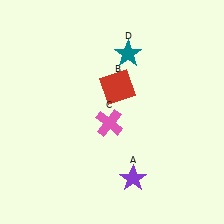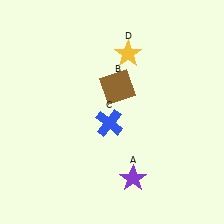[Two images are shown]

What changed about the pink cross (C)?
In Image 1, C is pink. In Image 2, it changed to blue.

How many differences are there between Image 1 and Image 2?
There are 3 differences between the two images.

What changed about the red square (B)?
In Image 1, B is red. In Image 2, it changed to brown.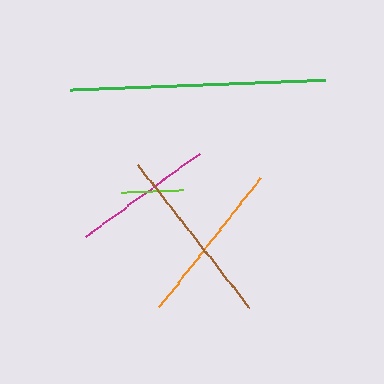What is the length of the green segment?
The green segment is approximately 255 pixels long.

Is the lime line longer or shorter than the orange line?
The orange line is longer than the lime line.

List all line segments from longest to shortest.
From longest to shortest: green, brown, orange, magenta, lime.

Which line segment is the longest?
The green line is the longest at approximately 255 pixels.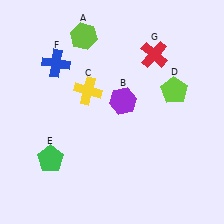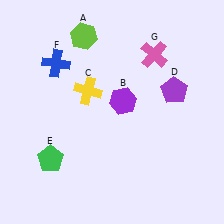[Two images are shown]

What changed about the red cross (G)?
In Image 1, G is red. In Image 2, it changed to pink.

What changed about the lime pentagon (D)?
In Image 1, D is lime. In Image 2, it changed to purple.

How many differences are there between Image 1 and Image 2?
There are 2 differences between the two images.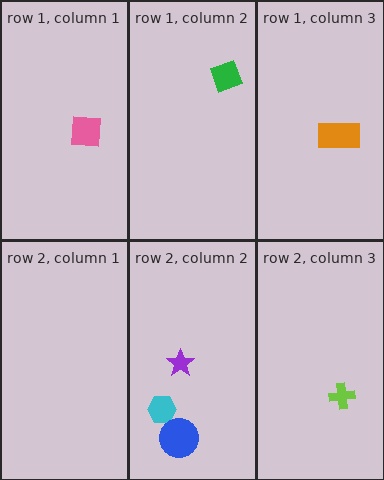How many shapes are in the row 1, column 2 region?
1.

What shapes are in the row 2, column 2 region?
The cyan hexagon, the blue circle, the purple star.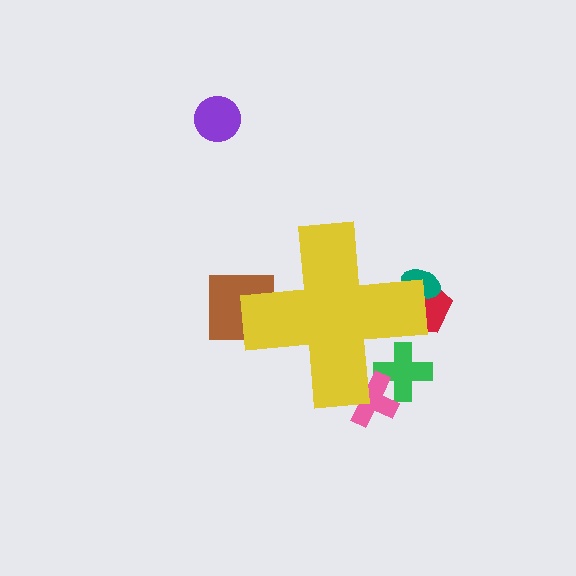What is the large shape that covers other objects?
A yellow cross.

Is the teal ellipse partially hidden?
Yes, the teal ellipse is partially hidden behind the yellow cross.